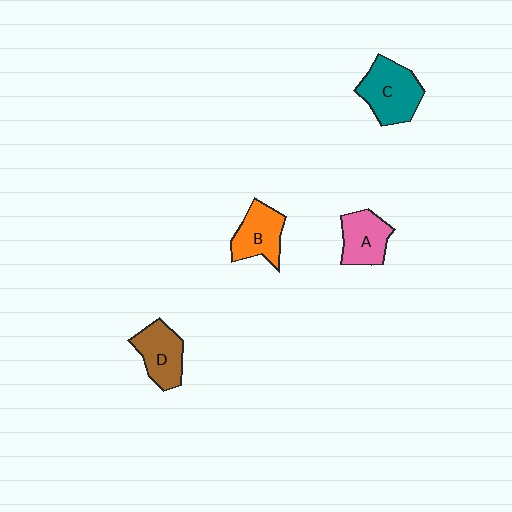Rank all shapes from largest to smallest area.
From largest to smallest: C (teal), D (brown), B (orange), A (pink).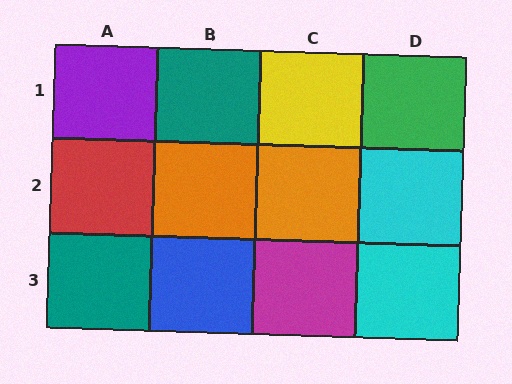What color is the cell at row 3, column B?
Blue.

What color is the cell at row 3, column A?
Teal.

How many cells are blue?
1 cell is blue.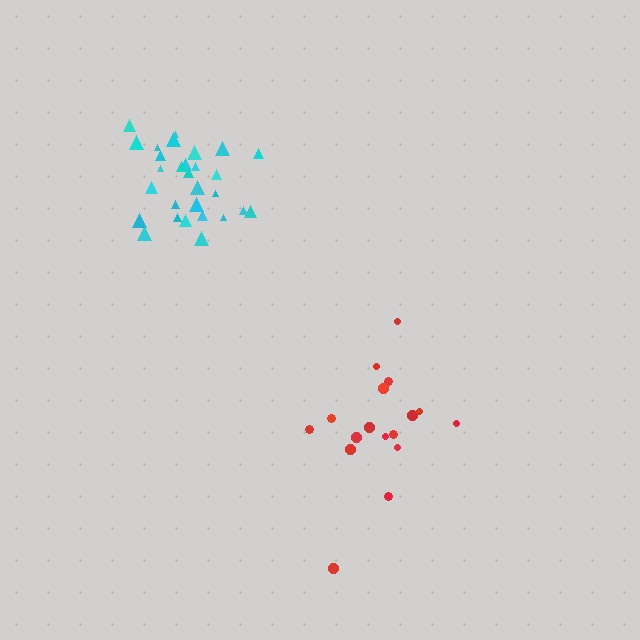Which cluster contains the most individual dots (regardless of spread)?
Cyan (29).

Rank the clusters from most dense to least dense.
cyan, red.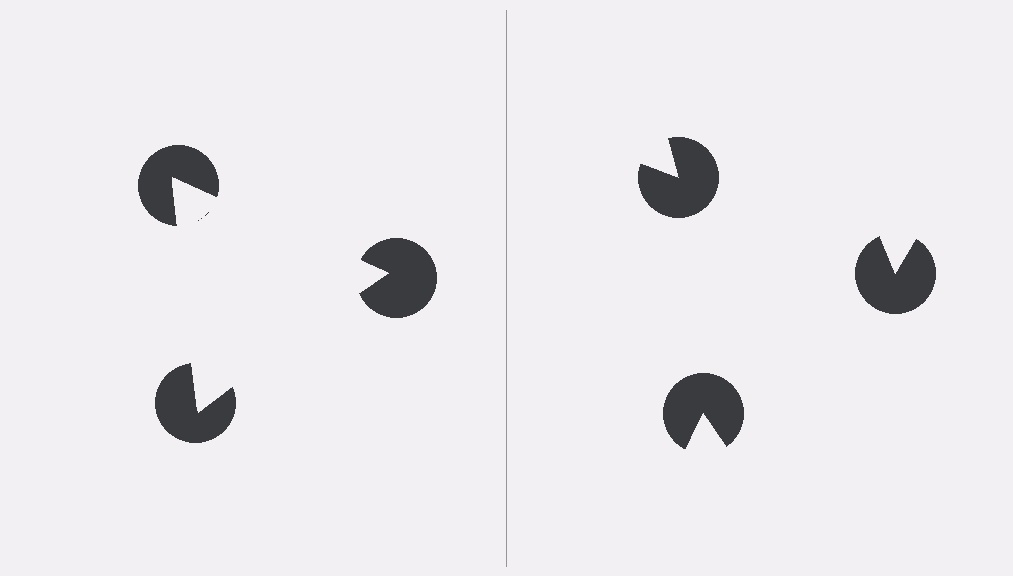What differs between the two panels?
The pac-man discs are positioned identically on both sides; only the wedge orientations differ. On the left they align to a triangle; on the right they are misaligned.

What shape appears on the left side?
An illusory triangle.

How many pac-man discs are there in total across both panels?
6 — 3 on each side.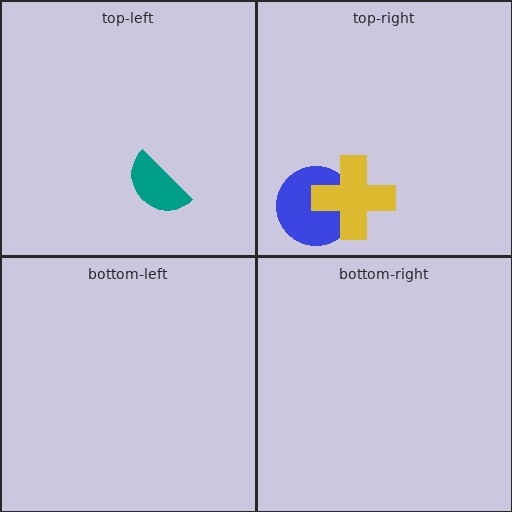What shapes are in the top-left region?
The teal semicircle.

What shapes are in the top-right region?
The blue circle, the yellow cross.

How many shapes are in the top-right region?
2.